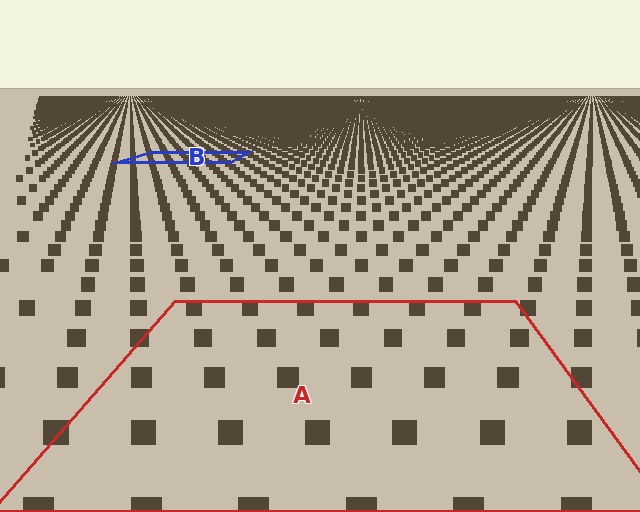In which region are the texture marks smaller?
The texture marks are smaller in region B, because it is farther away.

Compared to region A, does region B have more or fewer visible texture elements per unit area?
Region B has more texture elements per unit area — they are packed more densely because it is farther away.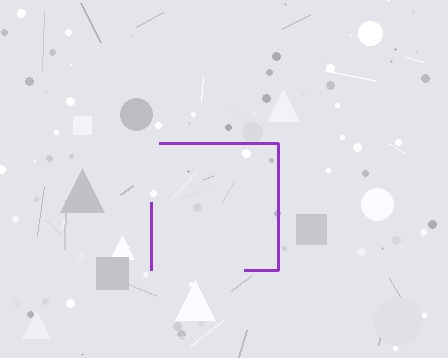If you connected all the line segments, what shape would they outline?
They would outline a square.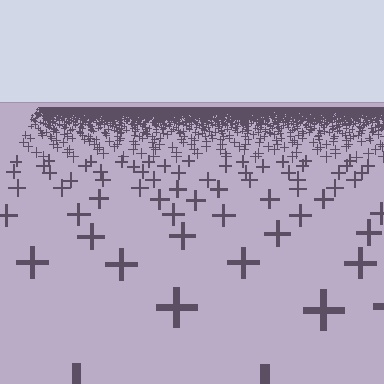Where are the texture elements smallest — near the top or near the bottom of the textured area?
Near the top.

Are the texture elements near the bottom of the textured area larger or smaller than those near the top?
Larger. Near the bottom, elements are closer to the viewer and appear at a bigger on-screen size.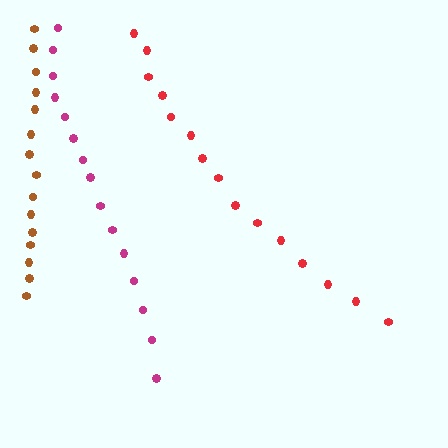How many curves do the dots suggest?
There are 3 distinct paths.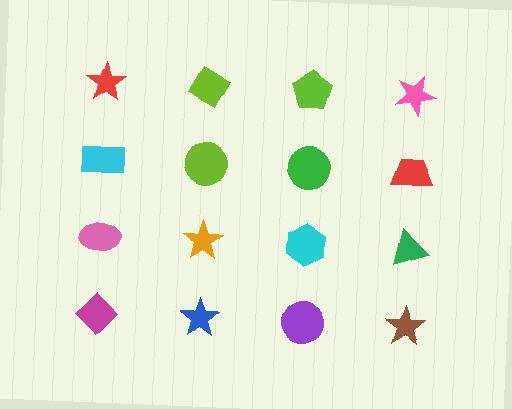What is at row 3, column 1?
A pink ellipse.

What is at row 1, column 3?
A lime pentagon.